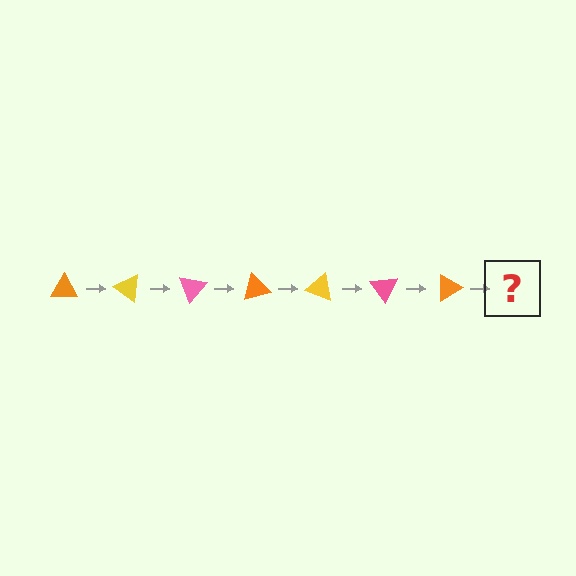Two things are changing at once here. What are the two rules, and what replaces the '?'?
The two rules are that it rotates 35 degrees each step and the color cycles through orange, yellow, and pink. The '?' should be a yellow triangle, rotated 245 degrees from the start.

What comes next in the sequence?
The next element should be a yellow triangle, rotated 245 degrees from the start.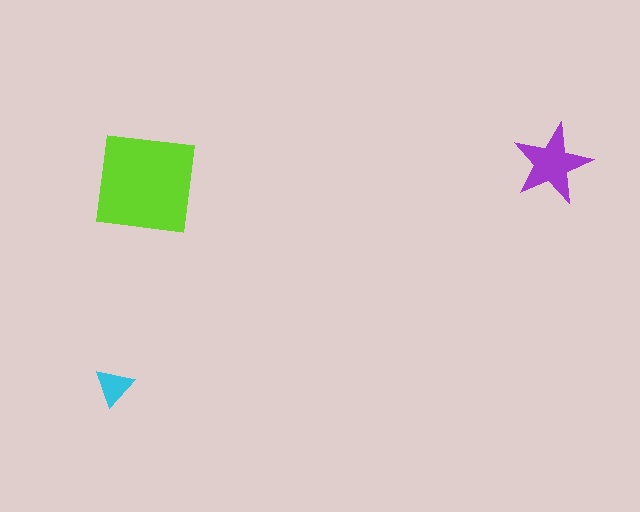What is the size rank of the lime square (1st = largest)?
1st.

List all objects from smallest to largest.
The cyan triangle, the purple star, the lime square.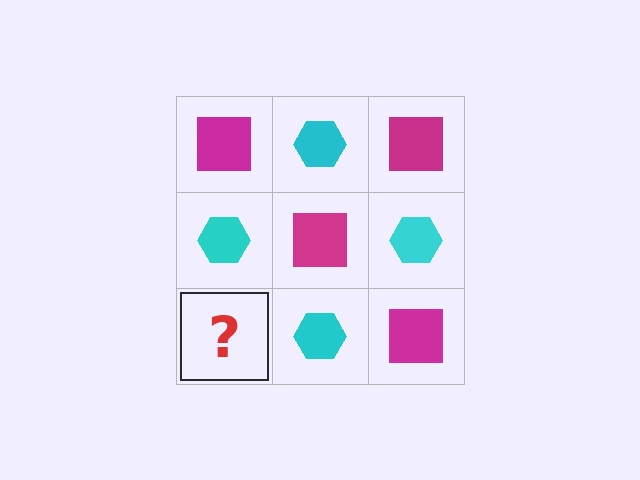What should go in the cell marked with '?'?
The missing cell should contain a magenta square.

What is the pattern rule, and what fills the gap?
The rule is that it alternates magenta square and cyan hexagon in a checkerboard pattern. The gap should be filled with a magenta square.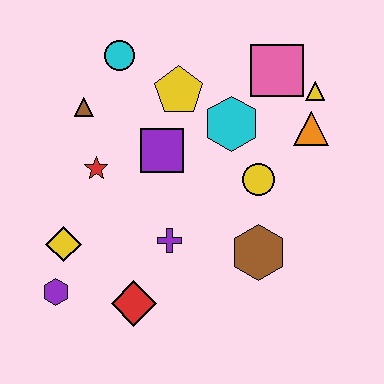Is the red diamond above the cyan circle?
No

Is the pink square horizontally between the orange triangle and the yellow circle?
Yes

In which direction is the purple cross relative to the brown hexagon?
The purple cross is to the left of the brown hexagon.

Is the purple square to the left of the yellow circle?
Yes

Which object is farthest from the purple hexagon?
The yellow triangle is farthest from the purple hexagon.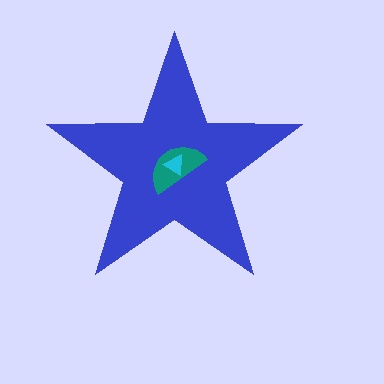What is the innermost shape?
The cyan triangle.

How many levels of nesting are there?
3.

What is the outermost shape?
The blue star.